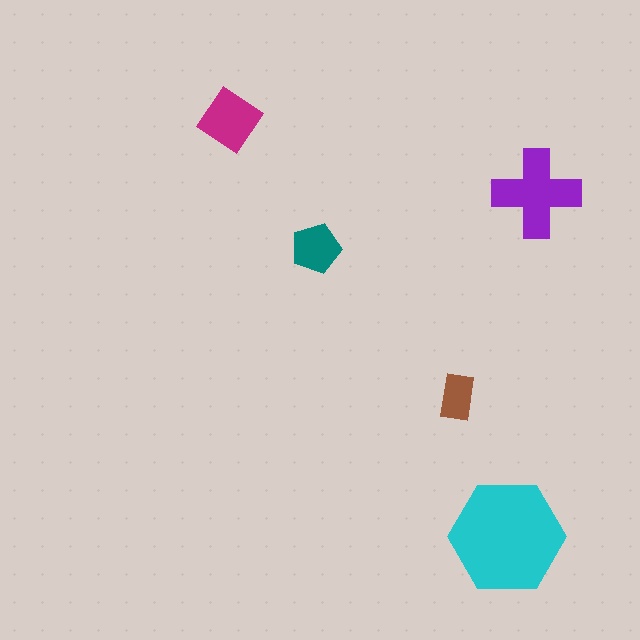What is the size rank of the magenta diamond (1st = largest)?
3rd.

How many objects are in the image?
There are 5 objects in the image.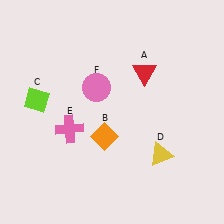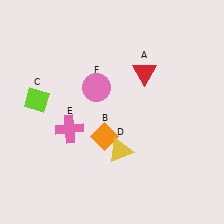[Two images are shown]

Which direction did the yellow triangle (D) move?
The yellow triangle (D) moved left.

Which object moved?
The yellow triangle (D) moved left.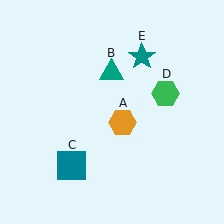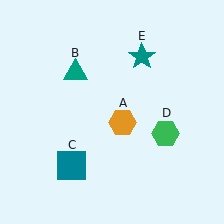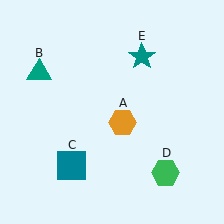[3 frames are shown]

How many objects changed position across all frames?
2 objects changed position: teal triangle (object B), green hexagon (object D).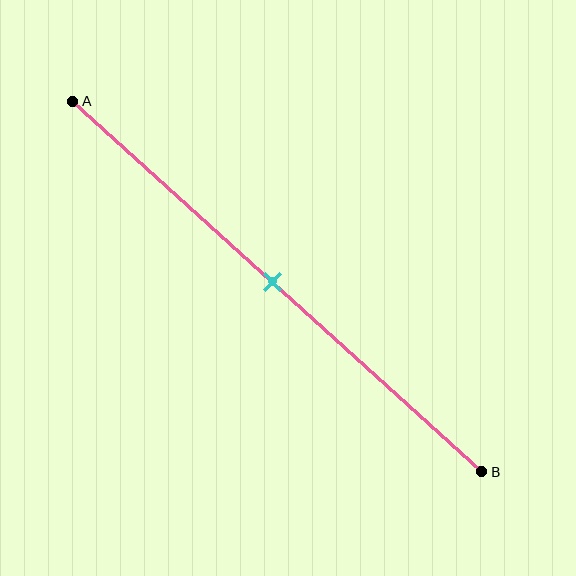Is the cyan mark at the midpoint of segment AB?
Yes, the mark is approximately at the midpoint.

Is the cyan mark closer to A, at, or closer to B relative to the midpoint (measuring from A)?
The cyan mark is approximately at the midpoint of segment AB.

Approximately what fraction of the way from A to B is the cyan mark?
The cyan mark is approximately 50% of the way from A to B.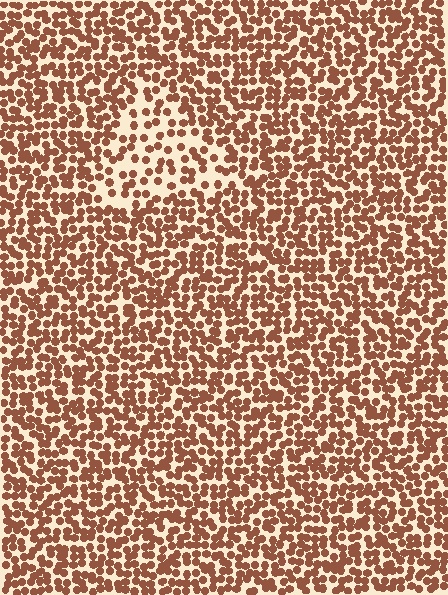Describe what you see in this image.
The image contains small brown elements arranged at two different densities. A triangle-shaped region is visible where the elements are less densely packed than the surrounding area.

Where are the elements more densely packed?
The elements are more densely packed outside the triangle boundary.